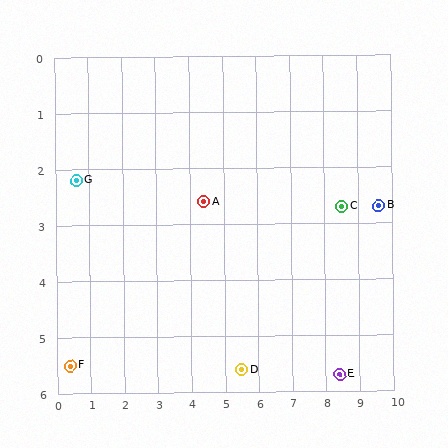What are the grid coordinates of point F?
Point F is at approximately (0.4, 5.5).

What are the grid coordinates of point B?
Point B is at approximately (9.6, 2.7).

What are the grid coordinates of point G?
Point G is at approximately (0.6, 2.2).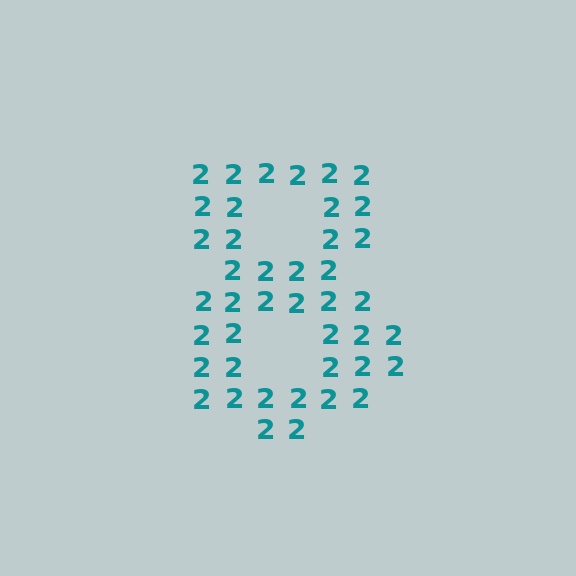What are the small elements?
The small elements are digit 2's.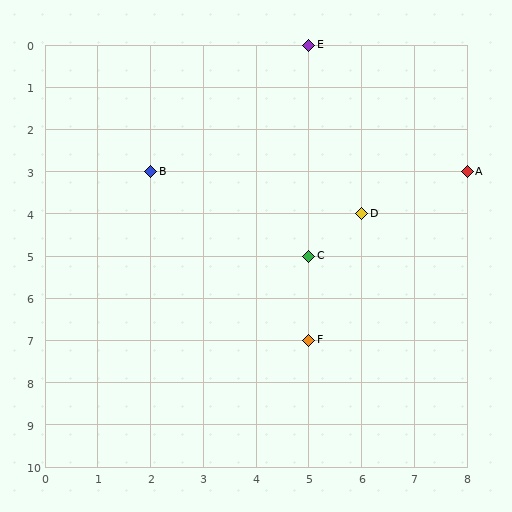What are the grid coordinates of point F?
Point F is at grid coordinates (5, 7).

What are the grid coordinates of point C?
Point C is at grid coordinates (5, 5).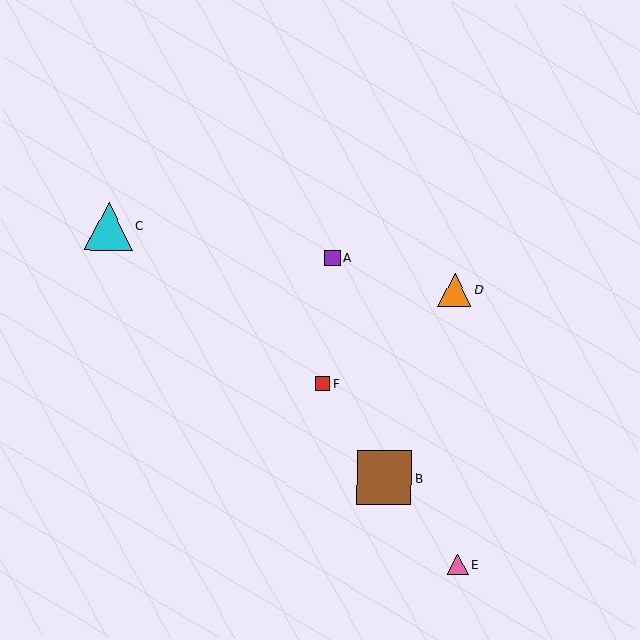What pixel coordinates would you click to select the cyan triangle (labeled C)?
Click at (109, 226) to select the cyan triangle C.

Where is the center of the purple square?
The center of the purple square is at (333, 258).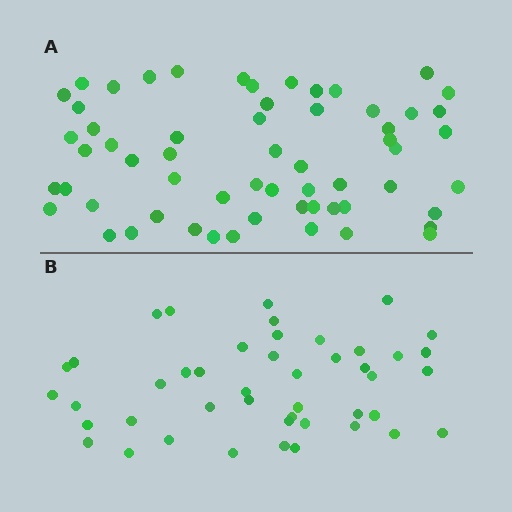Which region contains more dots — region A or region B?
Region A (the top region) has more dots.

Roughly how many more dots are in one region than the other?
Region A has approximately 15 more dots than region B.